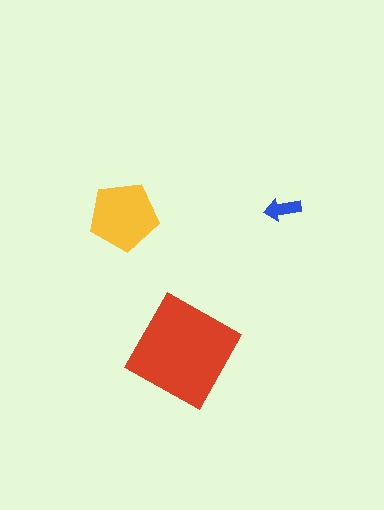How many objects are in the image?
There are 3 objects in the image.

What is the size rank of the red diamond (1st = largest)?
1st.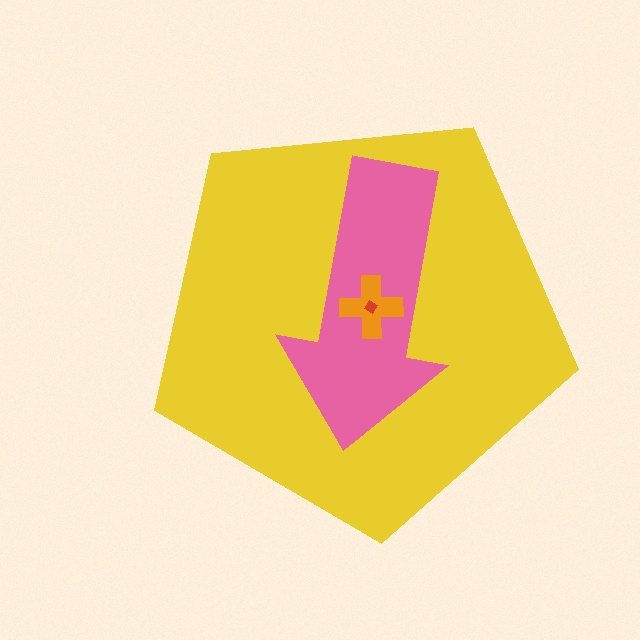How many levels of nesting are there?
4.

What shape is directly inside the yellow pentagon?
The pink arrow.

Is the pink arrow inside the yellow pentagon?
Yes.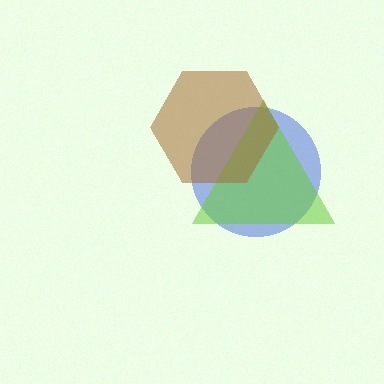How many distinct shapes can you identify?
There are 3 distinct shapes: a blue circle, a lime triangle, a brown hexagon.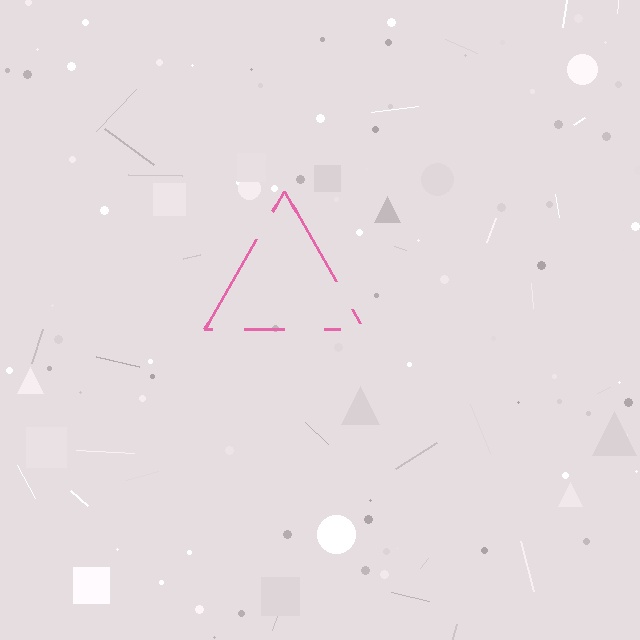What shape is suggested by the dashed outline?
The dashed outline suggests a triangle.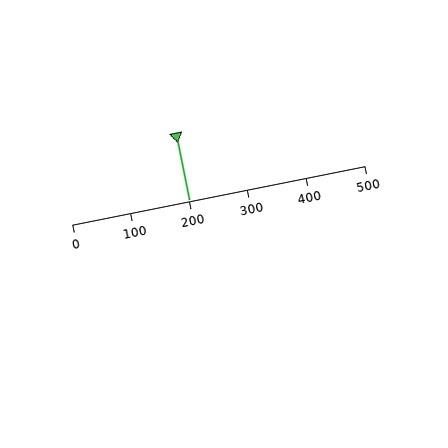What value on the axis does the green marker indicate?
The marker indicates approximately 200.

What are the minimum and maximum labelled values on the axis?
The axis runs from 0 to 500.